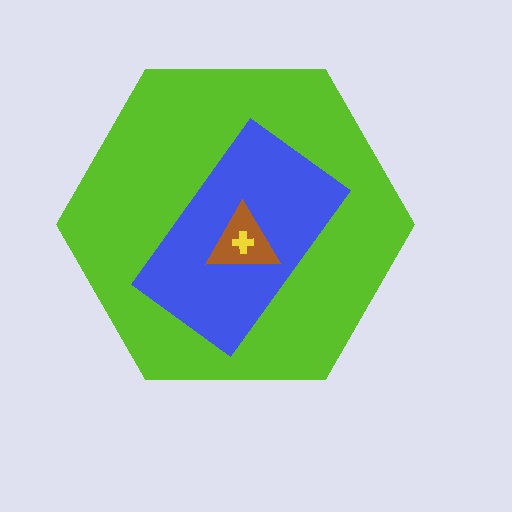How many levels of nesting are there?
4.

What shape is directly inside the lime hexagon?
The blue rectangle.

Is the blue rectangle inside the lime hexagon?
Yes.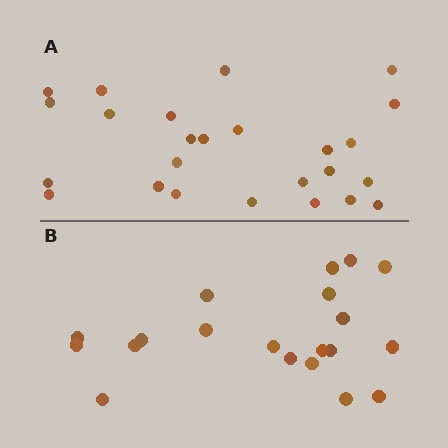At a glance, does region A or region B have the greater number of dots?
Region A (the top region) has more dots.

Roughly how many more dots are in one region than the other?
Region A has about 5 more dots than region B.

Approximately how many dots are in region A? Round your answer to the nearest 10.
About 20 dots. (The exact count is 25, which rounds to 20.)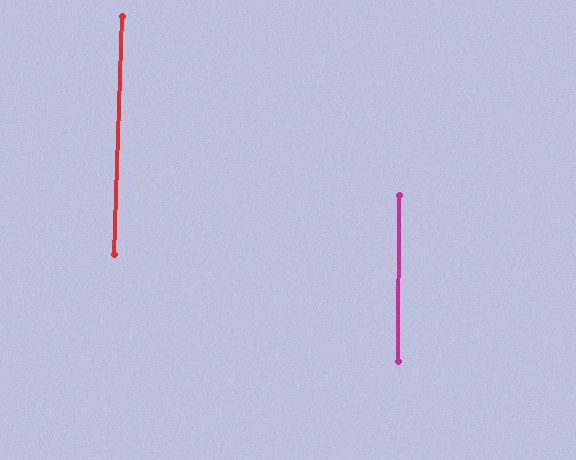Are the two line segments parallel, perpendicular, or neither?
Parallel — their directions differ by only 1.6°.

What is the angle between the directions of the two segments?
Approximately 2 degrees.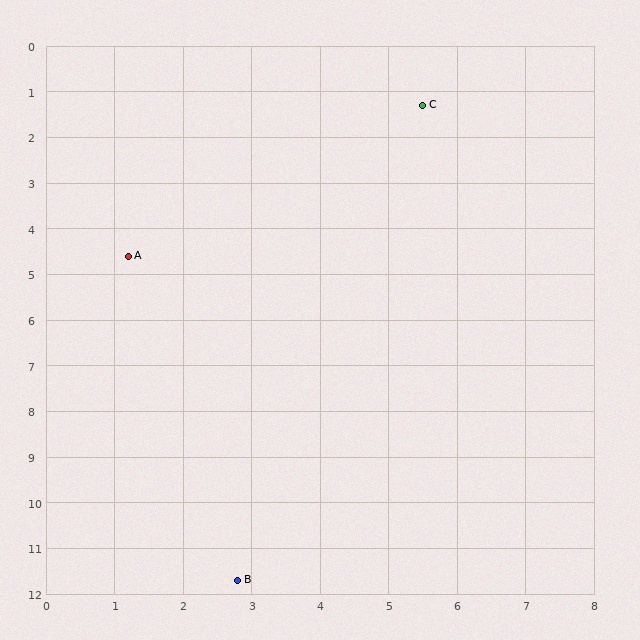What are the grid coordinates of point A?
Point A is at approximately (1.2, 4.6).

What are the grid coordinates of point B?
Point B is at approximately (2.8, 11.7).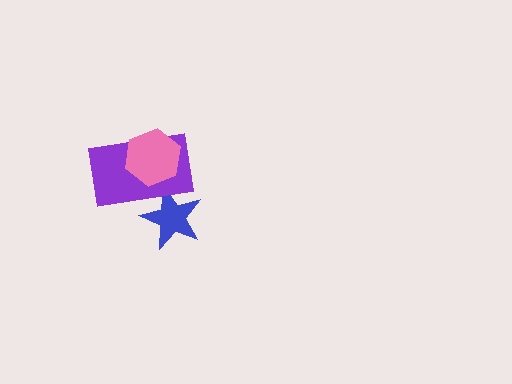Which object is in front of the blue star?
The purple rectangle is in front of the blue star.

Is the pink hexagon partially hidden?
No, no other shape covers it.